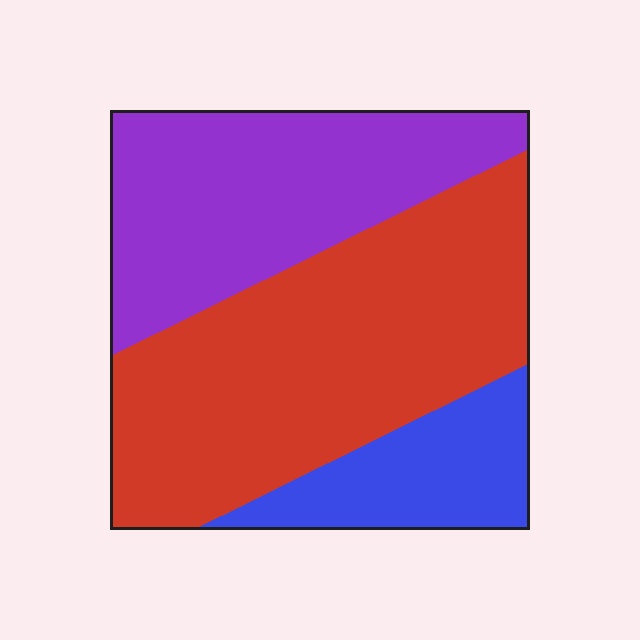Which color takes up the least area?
Blue, at roughly 15%.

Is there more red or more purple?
Red.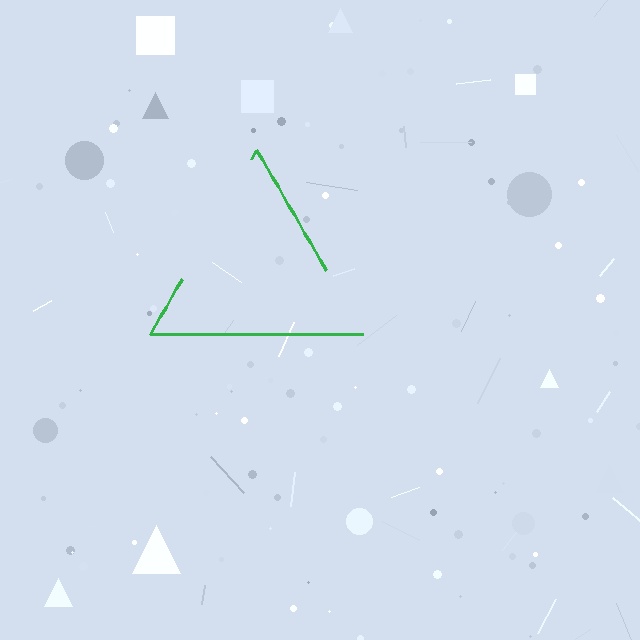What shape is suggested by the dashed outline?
The dashed outline suggests a triangle.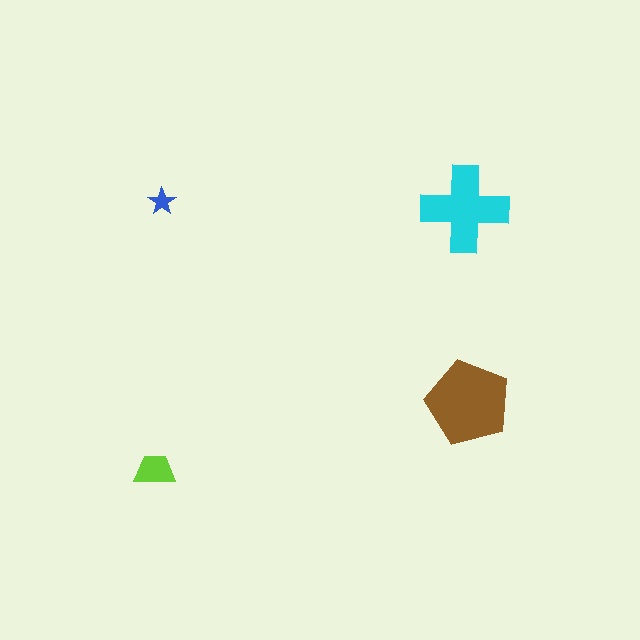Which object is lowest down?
The lime trapezoid is bottommost.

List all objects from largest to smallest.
The brown pentagon, the cyan cross, the lime trapezoid, the blue star.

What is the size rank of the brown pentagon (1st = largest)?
1st.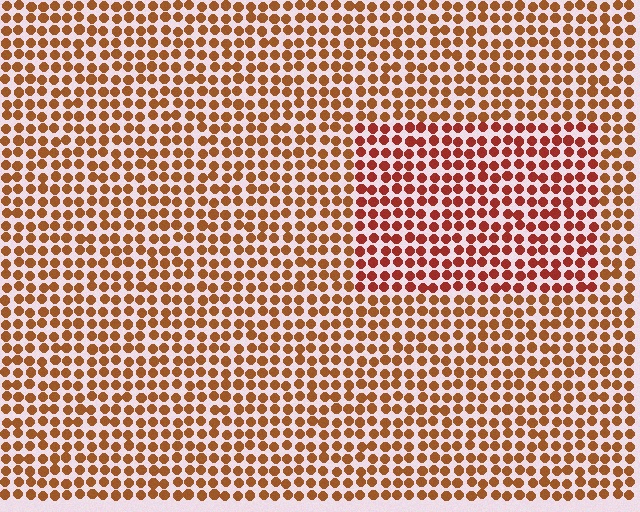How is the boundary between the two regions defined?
The boundary is defined purely by a slight shift in hue (about 22 degrees). Spacing, size, and orientation are identical on both sides.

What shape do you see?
I see a rectangle.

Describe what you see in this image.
The image is filled with small brown elements in a uniform arrangement. A rectangle-shaped region is visible where the elements are tinted to a slightly different hue, forming a subtle color boundary.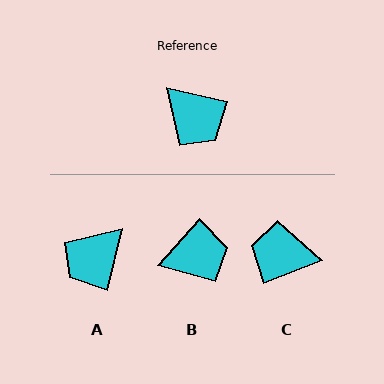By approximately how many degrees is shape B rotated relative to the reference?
Approximately 61 degrees counter-clockwise.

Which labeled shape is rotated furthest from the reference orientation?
C, about 145 degrees away.